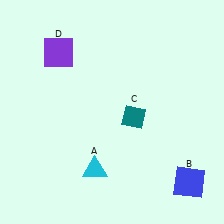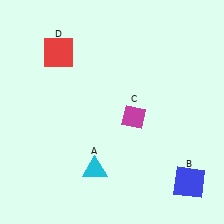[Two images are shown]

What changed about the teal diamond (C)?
In Image 1, C is teal. In Image 2, it changed to magenta.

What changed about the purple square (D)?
In Image 1, D is purple. In Image 2, it changed to red.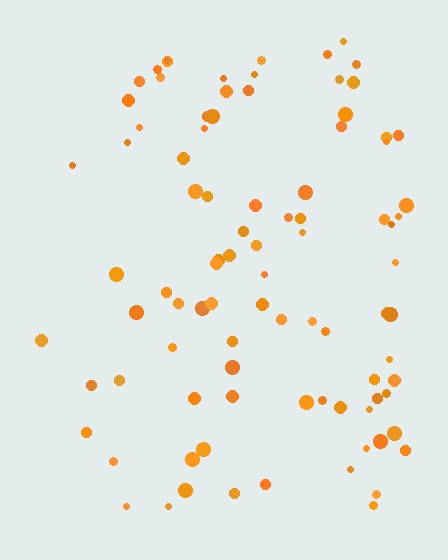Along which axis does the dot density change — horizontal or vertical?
Horizontal.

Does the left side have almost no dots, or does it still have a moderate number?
Still a moderate number, just noticeably fewer than the right.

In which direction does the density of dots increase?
From left to right, with the right side densest.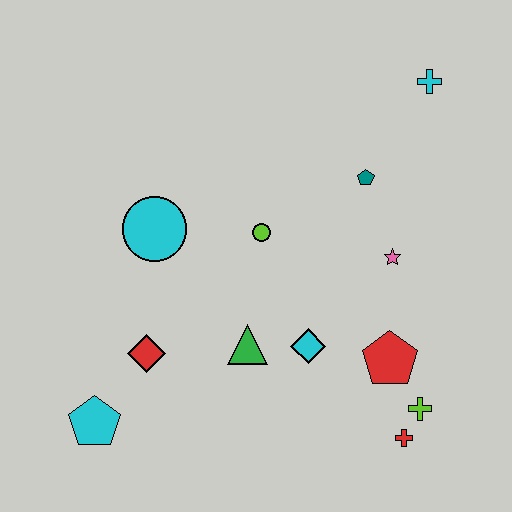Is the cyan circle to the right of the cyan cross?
No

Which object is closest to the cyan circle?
The lime circle is closest to the cyan circle.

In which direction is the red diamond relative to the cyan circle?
The red diamond is below the cyan circle.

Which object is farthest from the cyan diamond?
The cyan cross is farthest from the cyan diamond.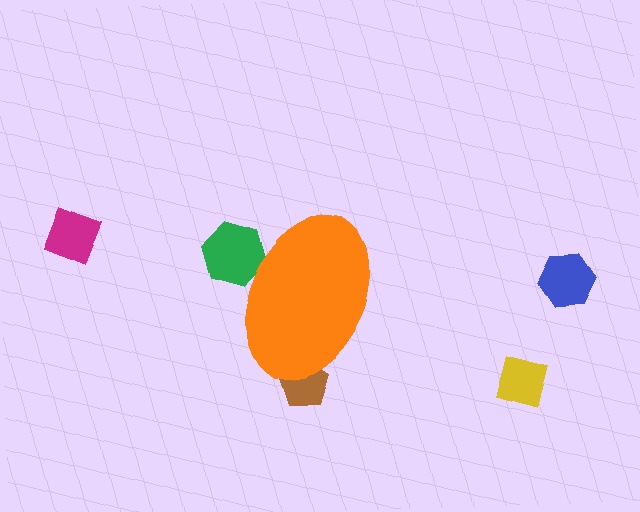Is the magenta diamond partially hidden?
No, the magenta diamond is fully visible.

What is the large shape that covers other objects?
An orange ellipse.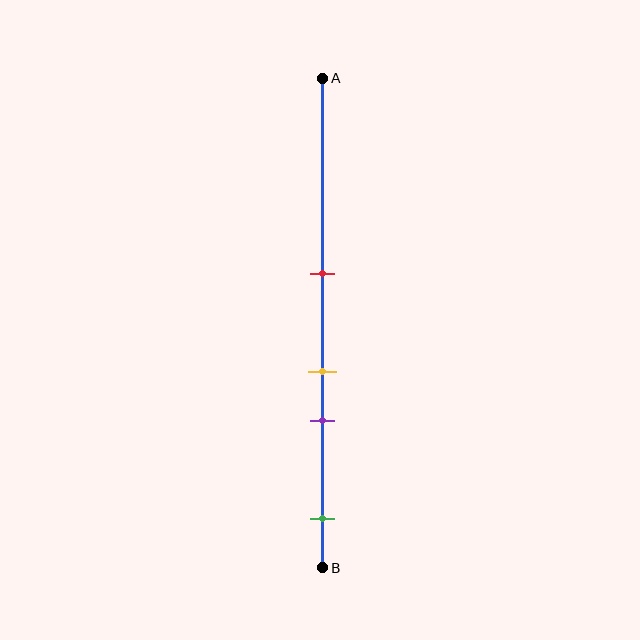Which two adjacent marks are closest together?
The yellow and purple marks are the closest adjacent pair.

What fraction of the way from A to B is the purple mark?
The purple mark is approximately 70% (0.7) of the way from A to B.